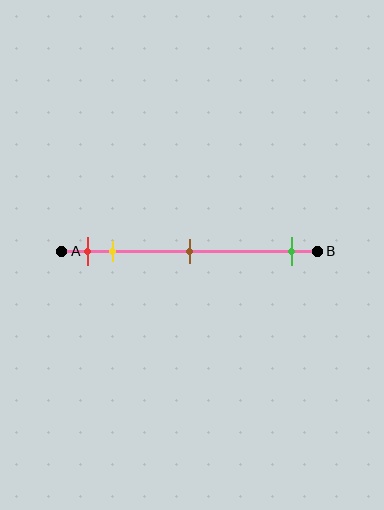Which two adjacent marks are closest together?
The red and yellow marks are the closest adjacent pair.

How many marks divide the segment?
There are 4 marks dividing the segment.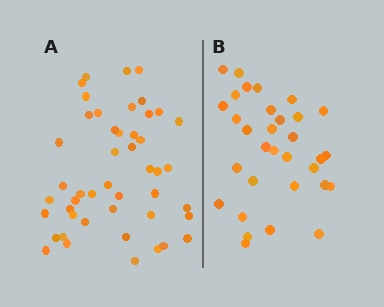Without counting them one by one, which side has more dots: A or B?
Region A (the left region) has more dots.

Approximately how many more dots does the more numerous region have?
Region A has approximately 15 more dots than region B.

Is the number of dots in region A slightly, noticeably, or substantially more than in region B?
Region A has substantially more. The ratio is roughly 1.5 to 1.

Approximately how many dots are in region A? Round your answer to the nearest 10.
About 50 dots. (The exact count is 47, which rounds to 50.)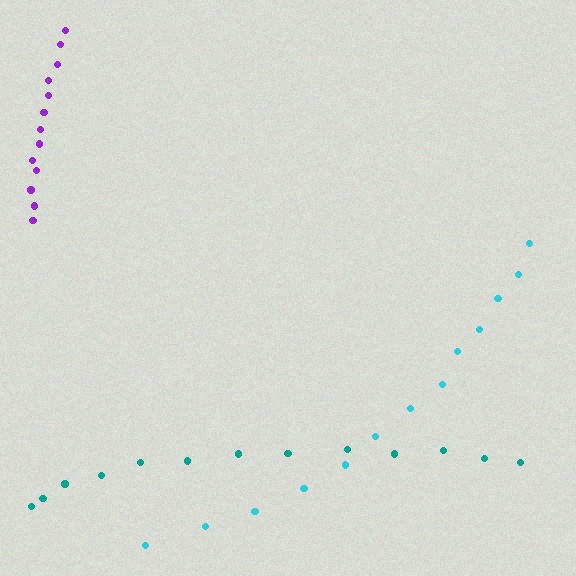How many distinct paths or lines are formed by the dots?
There are 3 distinct paths.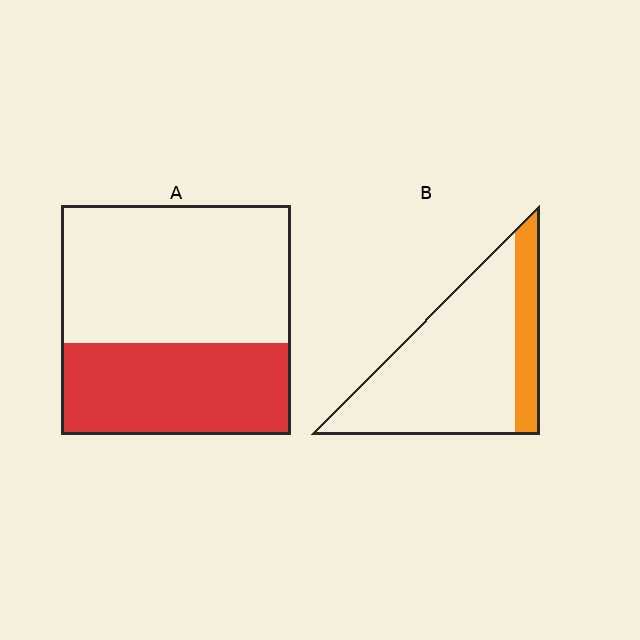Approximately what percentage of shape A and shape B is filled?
A is approximately 40% and B is approximately 20%.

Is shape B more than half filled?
No.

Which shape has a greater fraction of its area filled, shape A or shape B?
Shape A.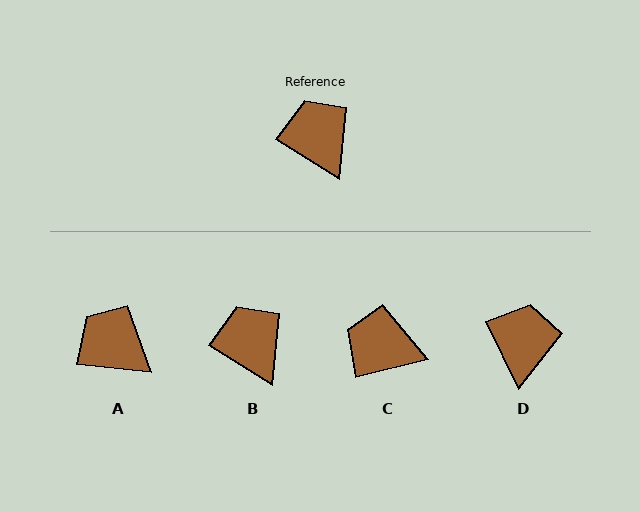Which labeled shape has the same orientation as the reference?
B.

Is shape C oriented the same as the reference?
No, it is off by about 46 degrees.